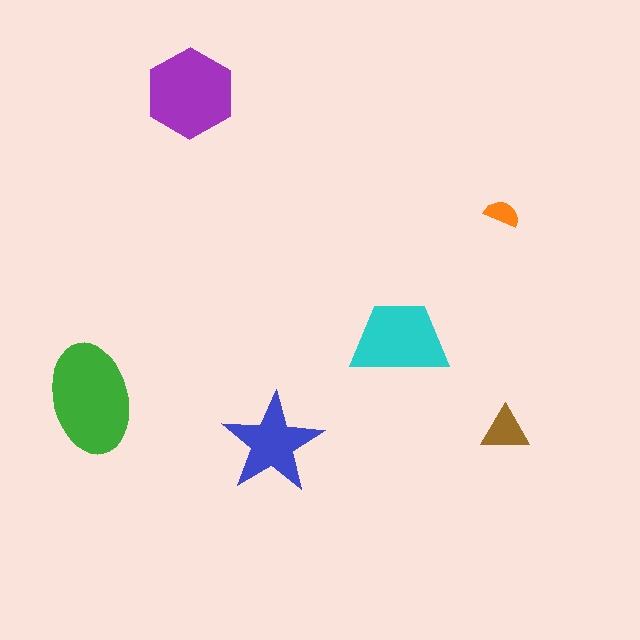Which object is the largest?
The green ellipse.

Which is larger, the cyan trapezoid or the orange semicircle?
The cyan trapezoid.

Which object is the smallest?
The orange semicircle.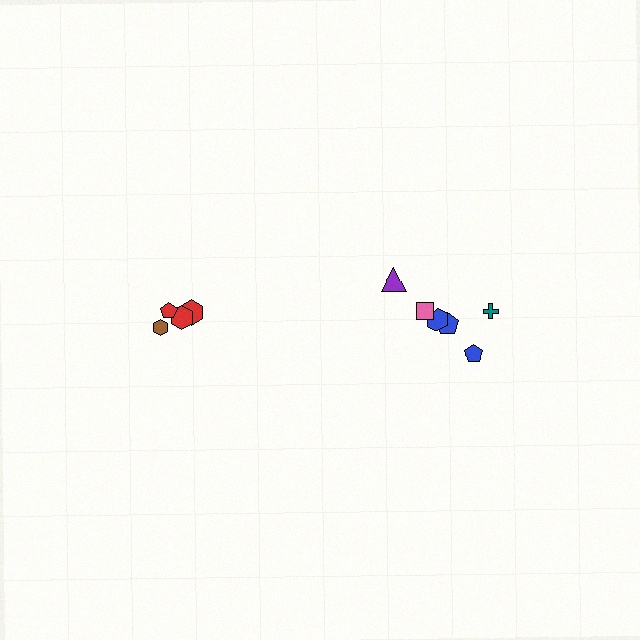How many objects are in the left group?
There are 4 objects.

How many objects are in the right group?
There are 6 objects.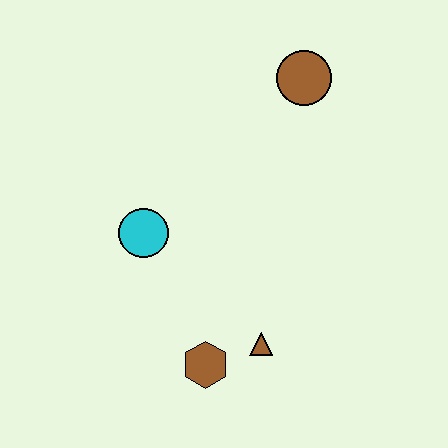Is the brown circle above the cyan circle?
Yes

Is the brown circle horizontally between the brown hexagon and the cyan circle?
No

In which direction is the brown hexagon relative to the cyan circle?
The brown hexagon is below the cyan circle.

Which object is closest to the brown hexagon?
The brown triangle is closest to the brown hexagon.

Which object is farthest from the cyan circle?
The brown circle is farthest from the cyan circle.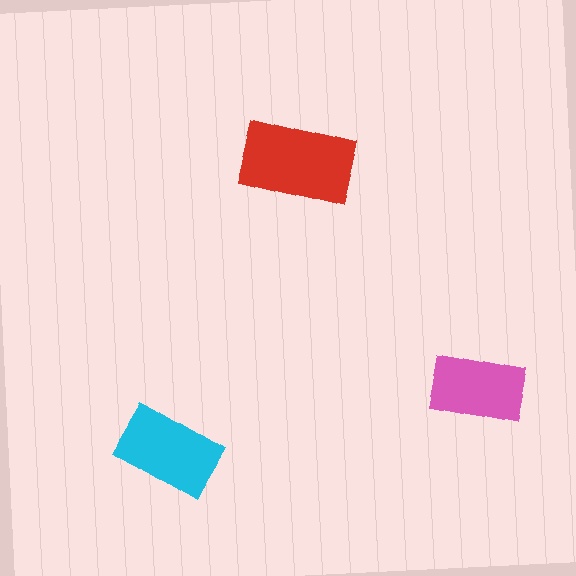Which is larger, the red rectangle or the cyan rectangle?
The red one.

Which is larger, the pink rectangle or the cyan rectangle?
The cyan one.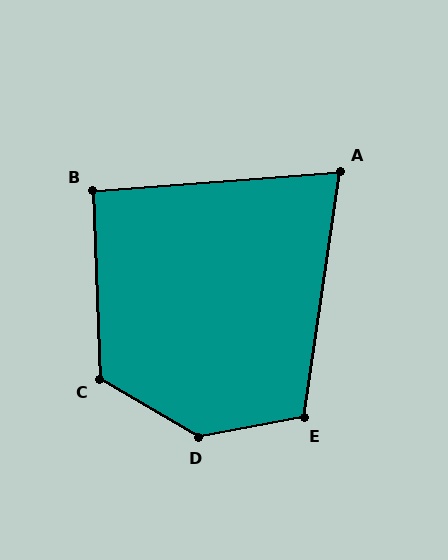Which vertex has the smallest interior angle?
A, at approximately 77 degrees.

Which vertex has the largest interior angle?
D, at approximately 139 degrees.